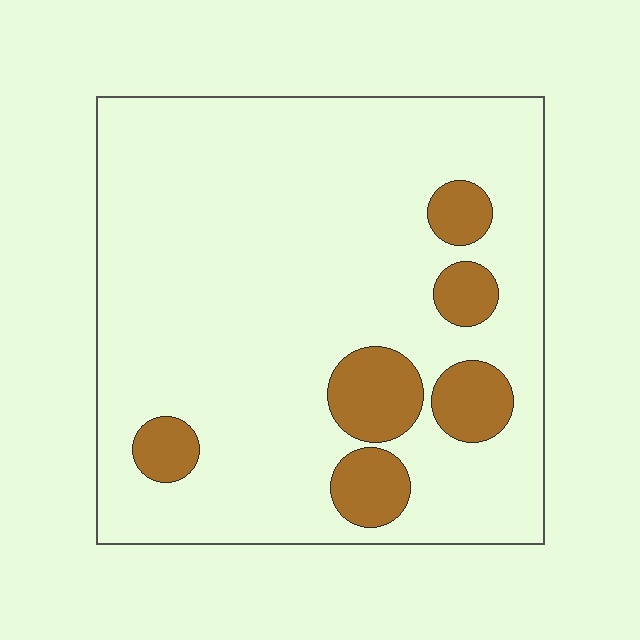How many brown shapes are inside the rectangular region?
6.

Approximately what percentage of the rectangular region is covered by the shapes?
Approximately 15%.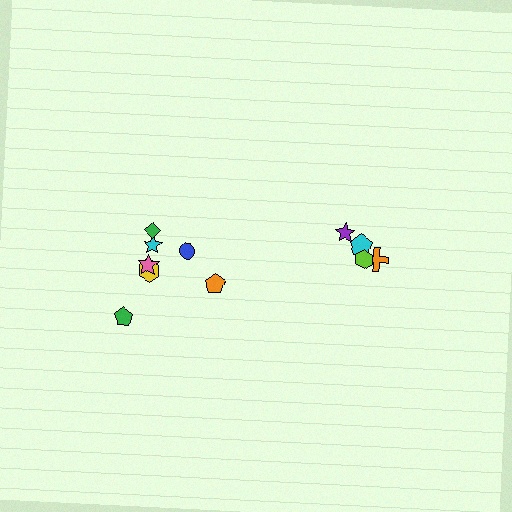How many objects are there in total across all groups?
There are 11 objects.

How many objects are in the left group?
There are 7 objects.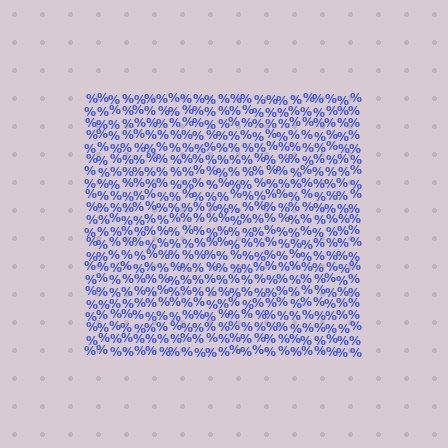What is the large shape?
The large shape is a square.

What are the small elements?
The small elements are percent signs.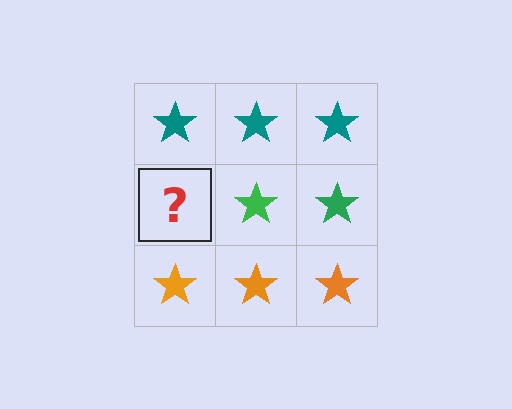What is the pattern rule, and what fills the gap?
The rule is that each row has a consistent color. The gap should be filled with a green star.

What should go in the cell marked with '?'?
The missing cell should contain a green star.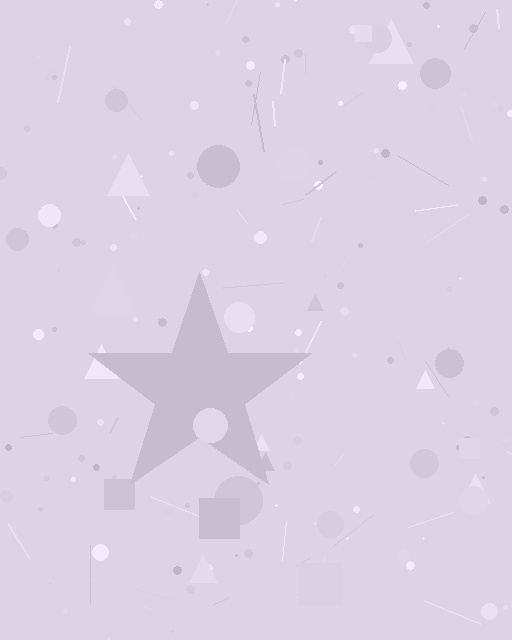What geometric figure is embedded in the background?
A star is embedded in the background.